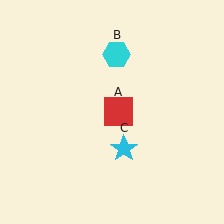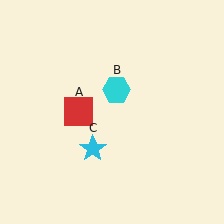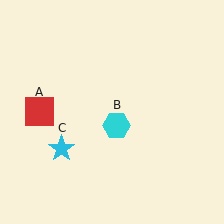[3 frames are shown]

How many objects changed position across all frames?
3 objects changed position: red square (object A), cyan hexagon (object B), cyan star (object C).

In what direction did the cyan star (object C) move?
The cyan star (object C) moved left.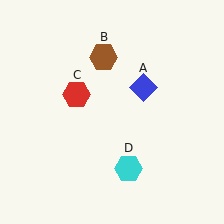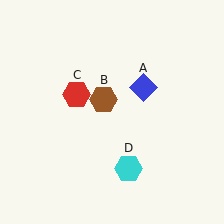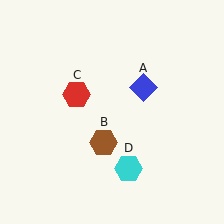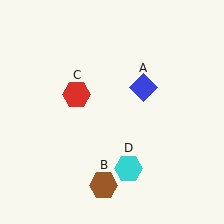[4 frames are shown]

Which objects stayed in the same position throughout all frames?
Blue diamond (object A) and red hexagon (object C) and cyan hexagon (object D) remained stationary.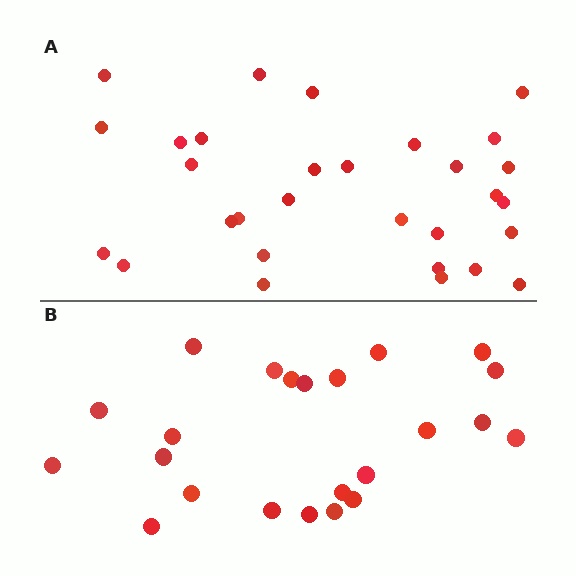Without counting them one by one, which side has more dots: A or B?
Region A (the top region) has more dots.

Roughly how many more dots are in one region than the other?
Region A has roughly 8 or so more dots than region B.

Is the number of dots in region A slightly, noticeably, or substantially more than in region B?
Region A has noticeably more, but not dramatically so. The ratio is roughly 1.3 to 1.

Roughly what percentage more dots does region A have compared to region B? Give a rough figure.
About 30% more.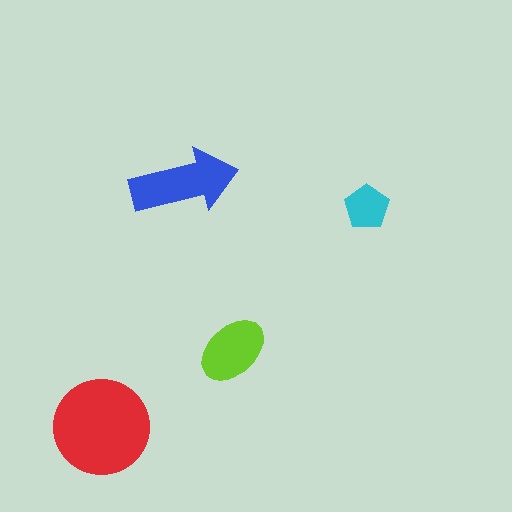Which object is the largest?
The red circle.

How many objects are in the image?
There are 4 objects in the image.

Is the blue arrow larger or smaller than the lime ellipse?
Larger.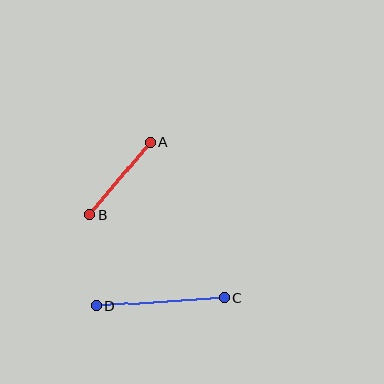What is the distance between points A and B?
The distance is approximately 95 pixels.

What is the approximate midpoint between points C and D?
The midpoint is at approximately (160, 302) pixels.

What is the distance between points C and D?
The distance is approximately 128 pixels.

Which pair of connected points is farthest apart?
Points C and D are farthest apart.